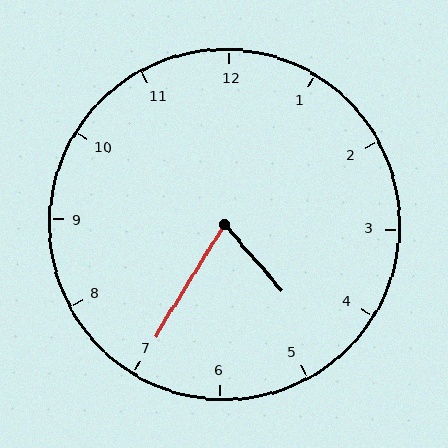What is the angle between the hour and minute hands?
Approximately 72 degrees.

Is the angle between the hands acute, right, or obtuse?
It is acute.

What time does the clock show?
4:35.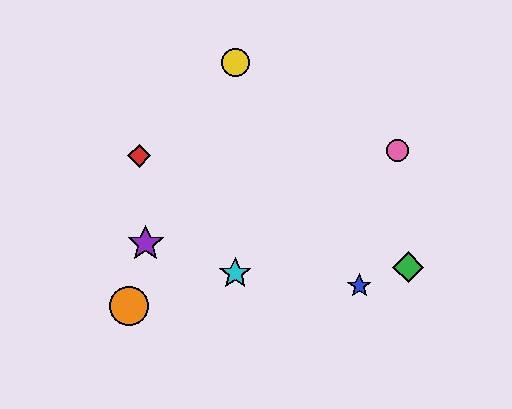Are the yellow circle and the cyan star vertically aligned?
Yes, both are at x≈235.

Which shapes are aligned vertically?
The yellow circle, the cyan star are aligned vertically.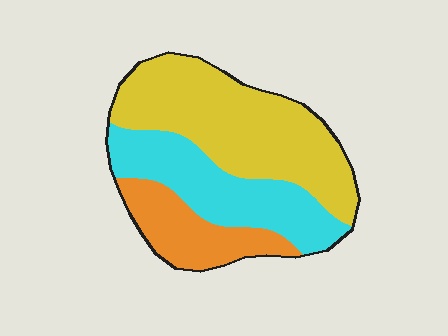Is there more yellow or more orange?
Yellow.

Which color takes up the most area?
Yellow, at roughly 50%.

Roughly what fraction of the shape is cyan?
Cyan covers around 30% of the shape.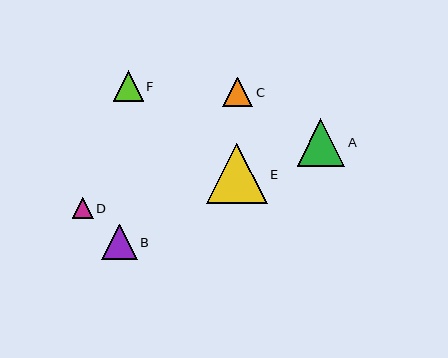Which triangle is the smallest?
Triangle D is the smallest with a size of approximately 21 pixels.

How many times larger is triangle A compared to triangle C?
Triangle A is approximately 1.6 times the size of triangle C.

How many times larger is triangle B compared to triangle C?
Triangle B is approximately 1.2 times the size of triangle C.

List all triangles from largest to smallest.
From largest to smallest: E, A, B, F, C, D.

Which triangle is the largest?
Triangle E is the largest with a size of approximately 60 pixels.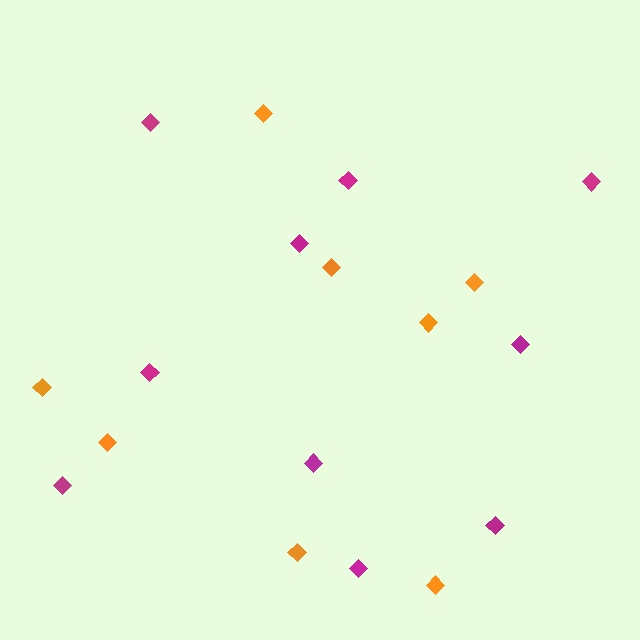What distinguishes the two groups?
There are 2 groups: one group of orange diamonds (8) and one group of magenta diamonds (10).